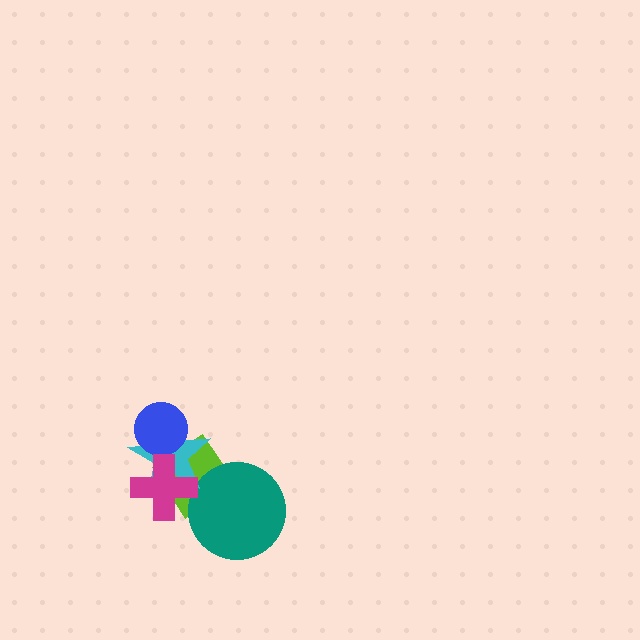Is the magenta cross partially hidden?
No, no other shape covers it.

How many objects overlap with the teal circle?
1 object overlaps with the teal circle.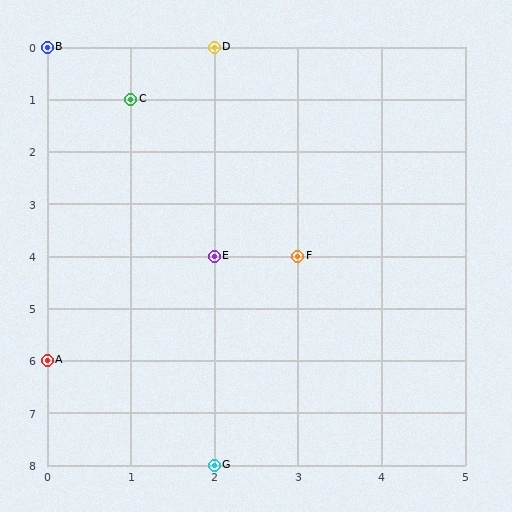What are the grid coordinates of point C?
Point C is at grid coordinates (1, 1).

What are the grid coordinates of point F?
Point F is at grid coordinates (3, 4).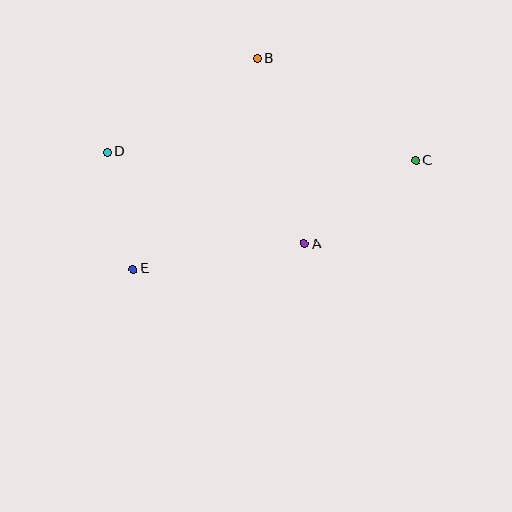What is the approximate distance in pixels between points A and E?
The distance between A and E is approximately 173 pixels.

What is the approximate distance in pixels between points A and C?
The distance between A and C is approximately 139 pixels.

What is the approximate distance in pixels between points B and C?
The distance between B and C is approximately 188 pixels.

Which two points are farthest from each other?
Points C and D are farthest from each other.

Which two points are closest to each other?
Points D and E are closest to each other.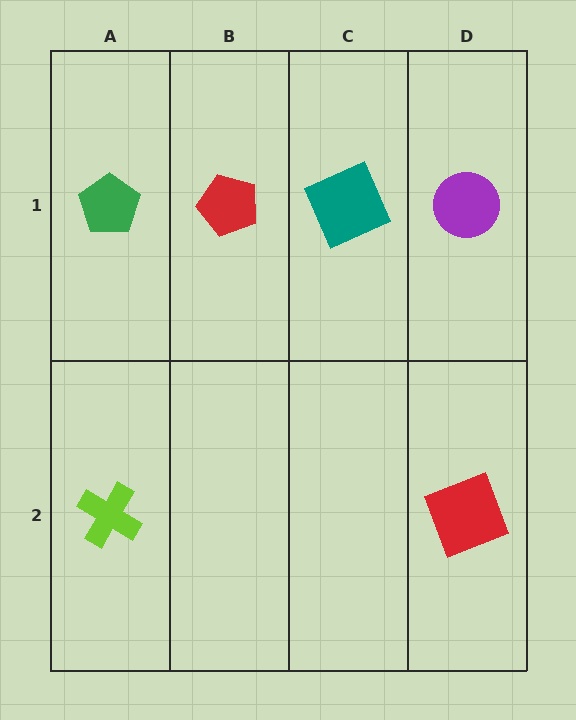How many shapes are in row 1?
4 shapes.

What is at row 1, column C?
A teal square.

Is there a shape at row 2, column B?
No, that cell is empty.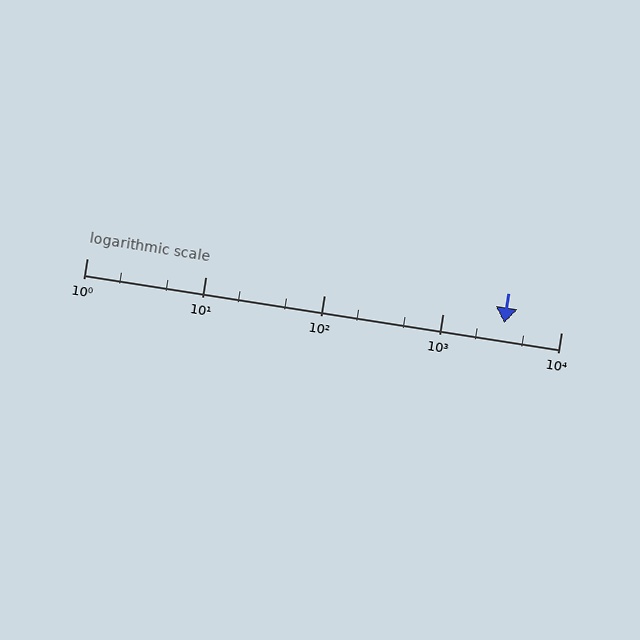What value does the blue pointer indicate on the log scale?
The pointer indicates approximately 3300.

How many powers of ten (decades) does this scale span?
The scale spans 4 decades, from 1 to 10000.